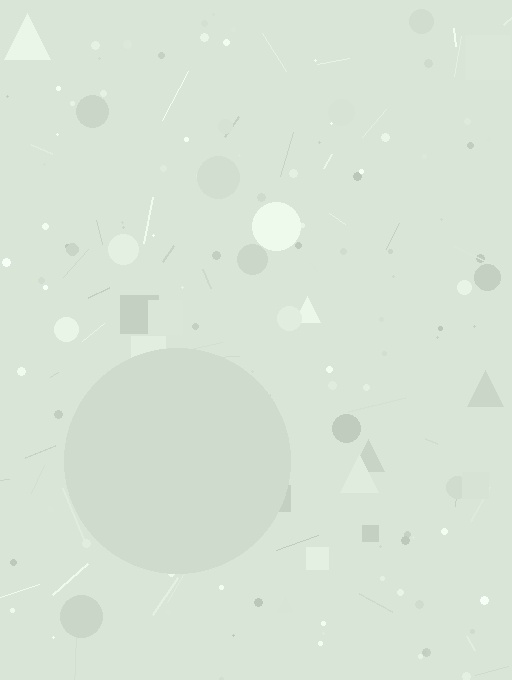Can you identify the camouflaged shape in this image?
The camouflaged shape is a circle.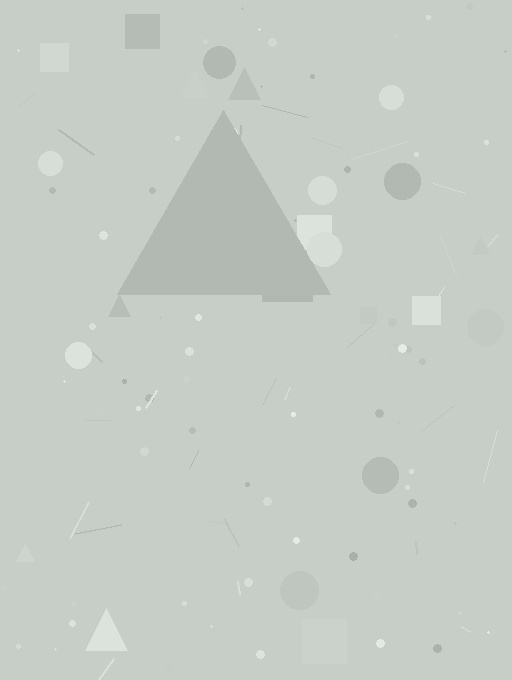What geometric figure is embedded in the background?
A triangle is embedded in the background.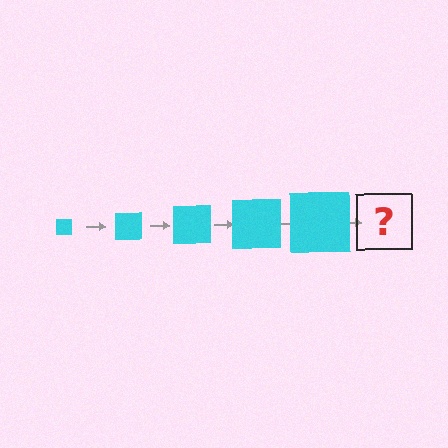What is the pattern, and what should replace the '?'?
The pattern is that the square gets progressively larger each step. The '?' should be a cyan square, larger than the previous one.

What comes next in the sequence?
The next element should be a cyan square, larger than the previous one.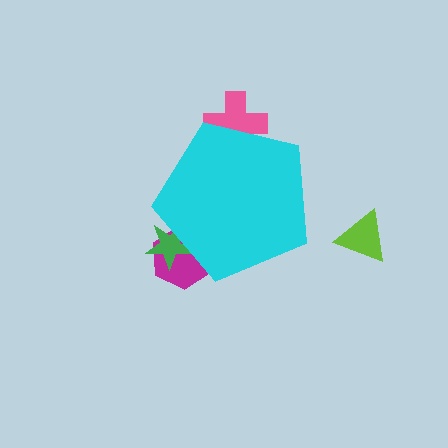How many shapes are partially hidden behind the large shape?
3 shapes are partially hidden.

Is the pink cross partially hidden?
Yes, the pink cross is partially hidden behind the cyan pentagon.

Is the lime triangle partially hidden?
No, the lime triangle is fully visible.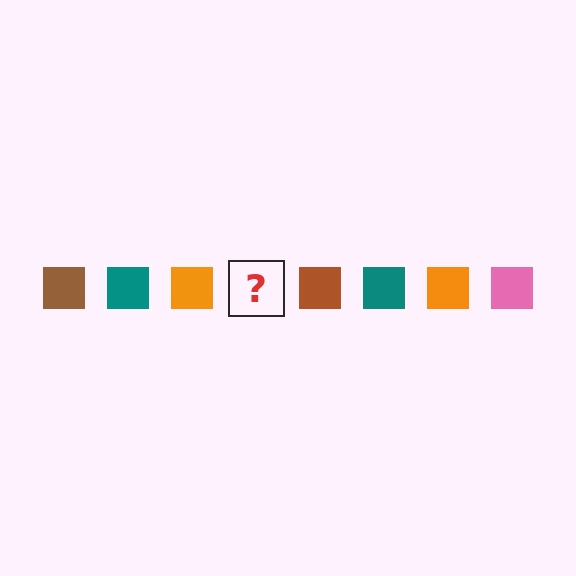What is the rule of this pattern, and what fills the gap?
The rule is that the pattern cycles through brown, teal, orange, pink squares. The gap should be filled with a pink square.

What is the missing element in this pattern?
The missing element is a pink square.